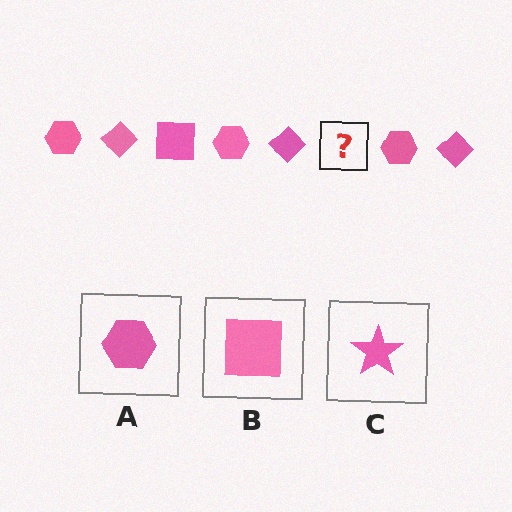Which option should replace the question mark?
Option B.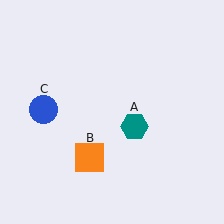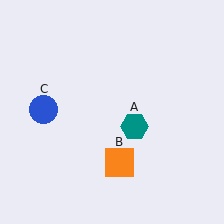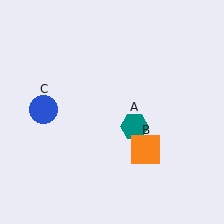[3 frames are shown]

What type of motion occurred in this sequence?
The orange square (object B) rotated counterclockwise around the center of the scene.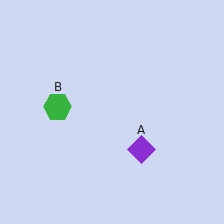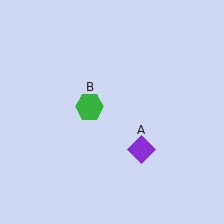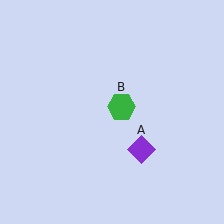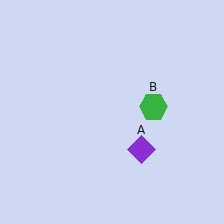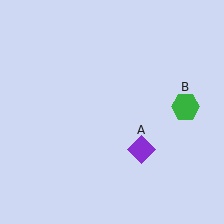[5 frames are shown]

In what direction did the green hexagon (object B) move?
The green hexagon (object B) moved right.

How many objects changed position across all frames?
1 object changed position: green hexagon (object B).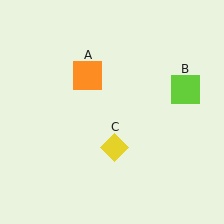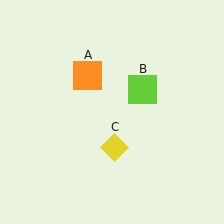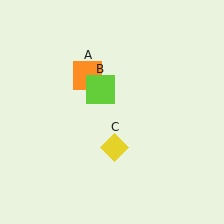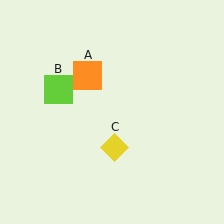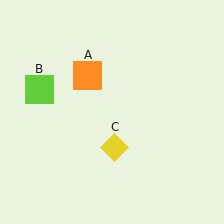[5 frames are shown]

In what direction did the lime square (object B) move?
The lime square (object B) moved left.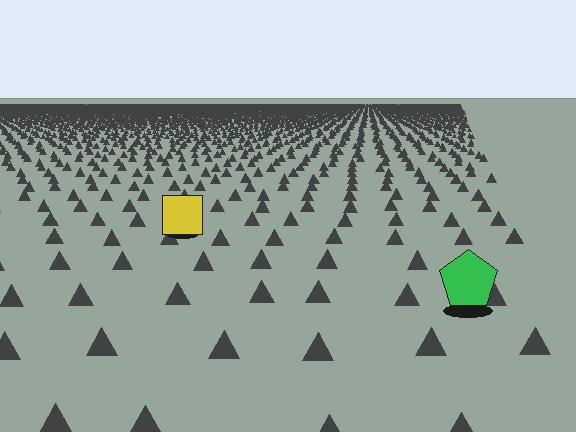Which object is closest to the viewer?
The green pentagon is closest. The texture marks near it are larger and more spread out.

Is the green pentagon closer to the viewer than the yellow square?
Yes. The green pentagon is closer — you can tell from the texture gradient: the ground texture is coarser near it.